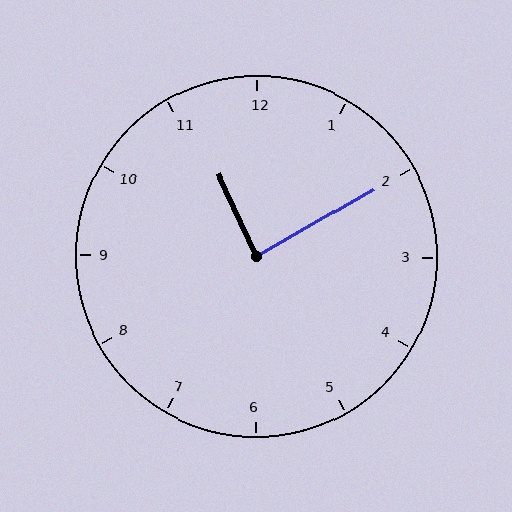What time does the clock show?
11:10.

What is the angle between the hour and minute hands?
Approximately 85 degrees.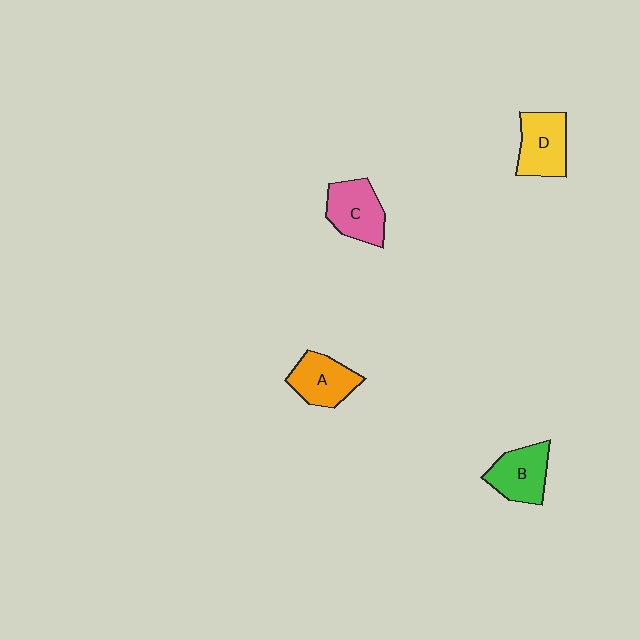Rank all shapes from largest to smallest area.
From largest to smallest: C (pink), D (yellow), B (green), A (orange).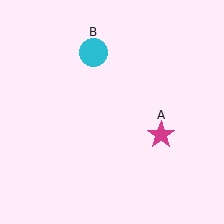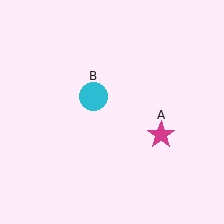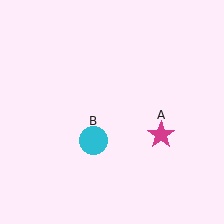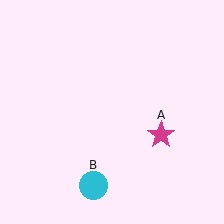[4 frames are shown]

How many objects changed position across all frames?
1 object changed position: cyan circle (object B).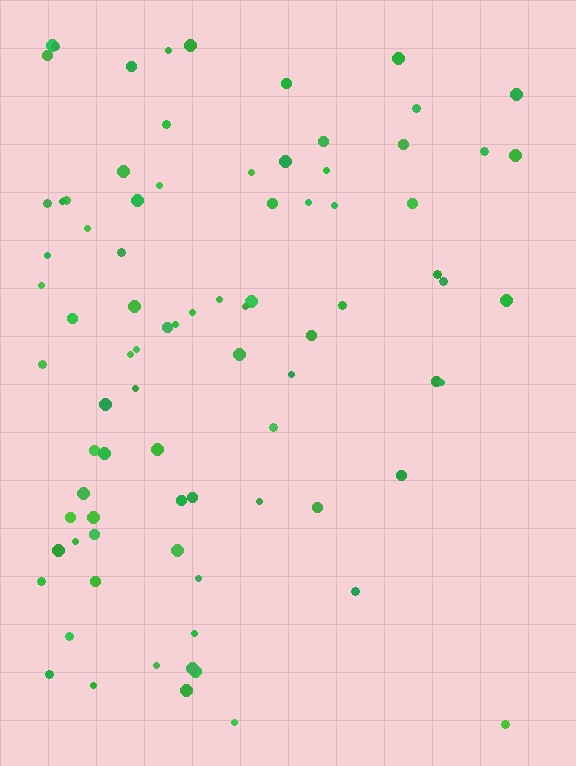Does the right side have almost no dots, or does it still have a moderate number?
Still a moderate number, just noticeably fewer than the left.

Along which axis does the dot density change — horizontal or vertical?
Horizontal.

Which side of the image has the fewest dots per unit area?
The right.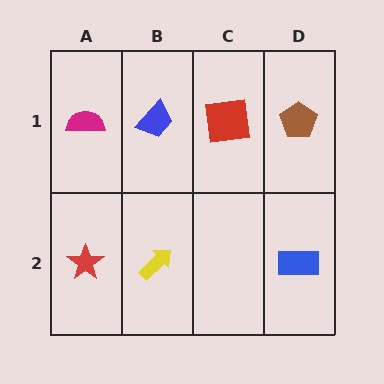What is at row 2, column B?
A yellow arrow.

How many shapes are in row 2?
3 shapes.